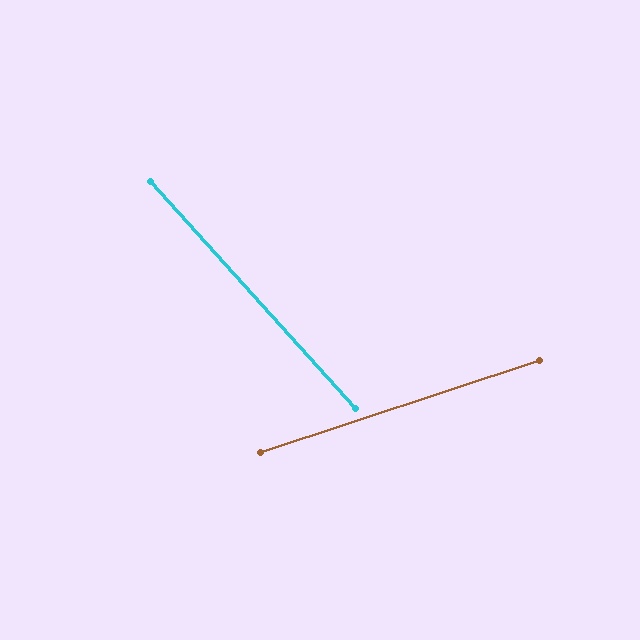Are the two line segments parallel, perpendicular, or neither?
Neither parallel nor perpendicular — they differ by about 66°.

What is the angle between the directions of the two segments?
Approximately 66 degrees.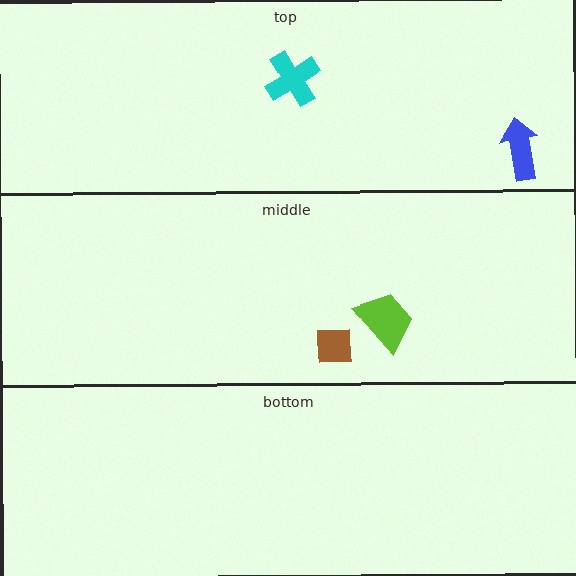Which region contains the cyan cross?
The top region.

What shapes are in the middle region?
The lime trapezoid, the brown square.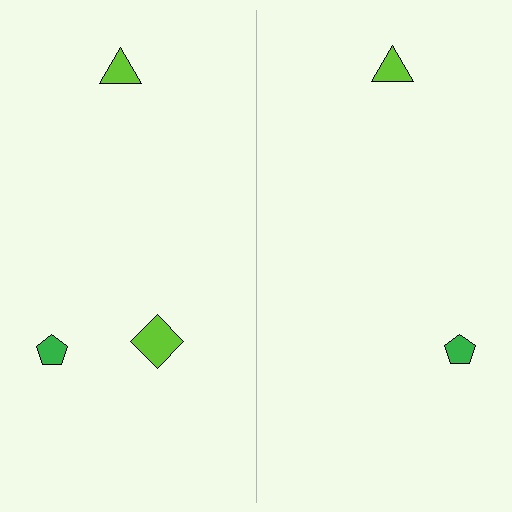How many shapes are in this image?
There are 5 shapes in this image.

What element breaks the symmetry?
A lime diamond is missing from the right side.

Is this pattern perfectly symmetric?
No, the pattern is not perfectly symmetric. A lime diamond is missing from the right side.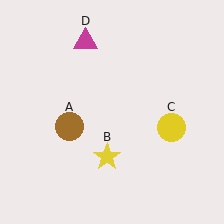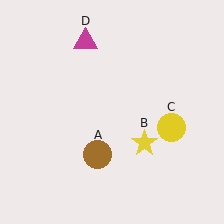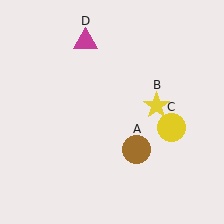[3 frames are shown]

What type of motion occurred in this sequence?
The brown circle (object A), yellow star (object B) rotated counterclockwise around the center of the scene.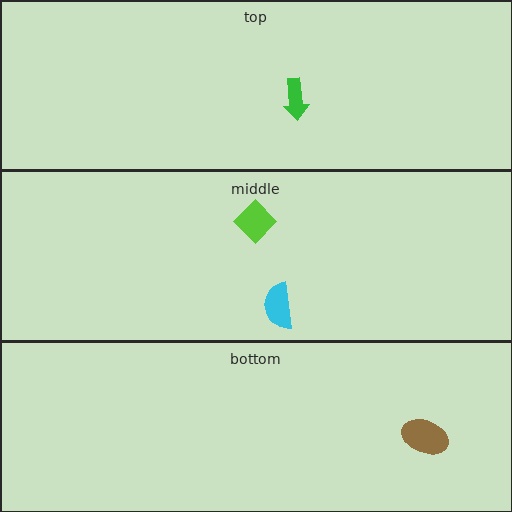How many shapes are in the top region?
1.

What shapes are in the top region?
The green arrow.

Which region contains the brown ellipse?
The bottom region.